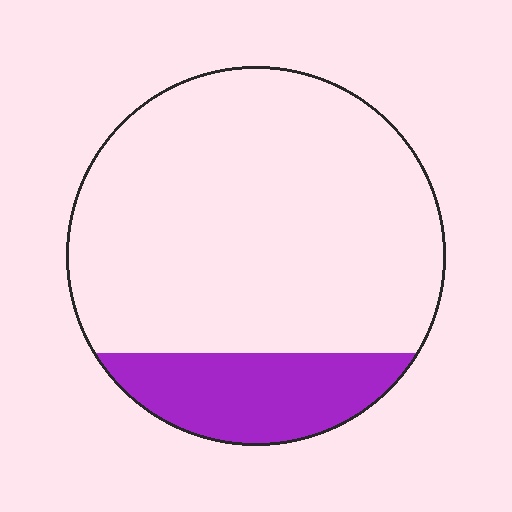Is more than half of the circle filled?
No.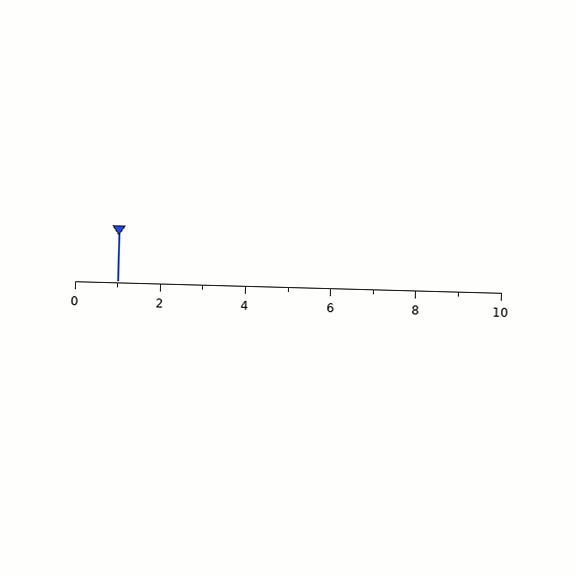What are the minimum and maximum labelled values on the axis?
The axis runs from 0 to 10.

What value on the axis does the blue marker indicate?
The marker indicates approximately 1.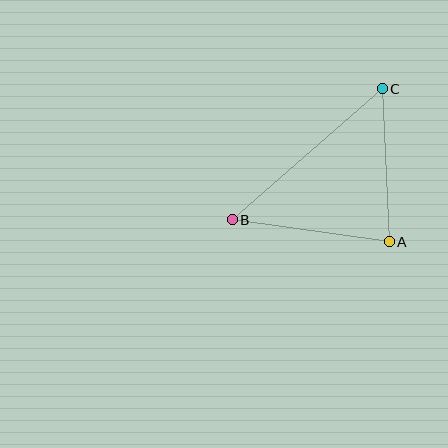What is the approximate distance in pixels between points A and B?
The distance between A and B is approximately 159 pixels.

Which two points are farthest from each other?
Points B and C are farthest from each other.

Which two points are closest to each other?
Points A and C are closest to each other.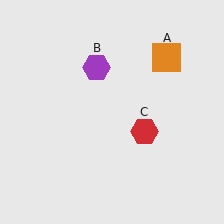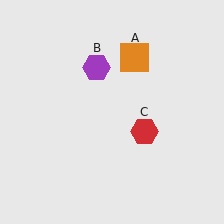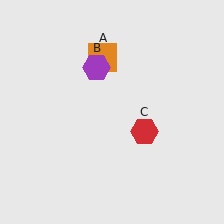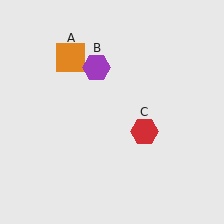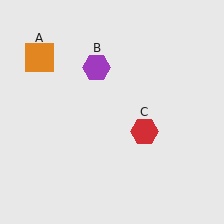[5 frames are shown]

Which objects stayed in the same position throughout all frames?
Purple hexagon (object B) and red hexagon (object C) remained stationary.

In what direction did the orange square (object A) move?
The orange square (object A) moved left.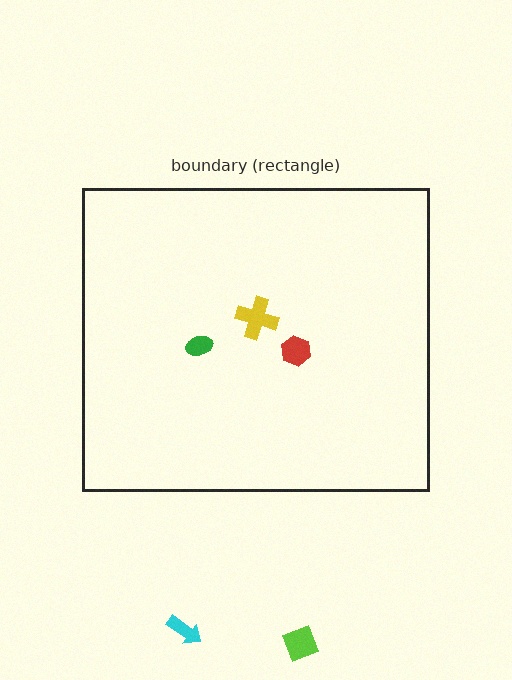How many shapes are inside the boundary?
3 inside, 2 outside.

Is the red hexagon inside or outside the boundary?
Inside.